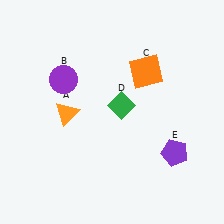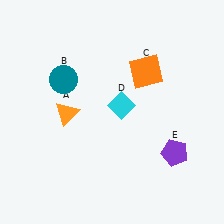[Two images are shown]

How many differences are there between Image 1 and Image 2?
There are 2 differences between the two images.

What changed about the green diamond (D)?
In Image 1, D is green. In Image 2, it changed to cyan.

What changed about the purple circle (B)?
In Image 1, B is purple. In Image 2, it changed to teal.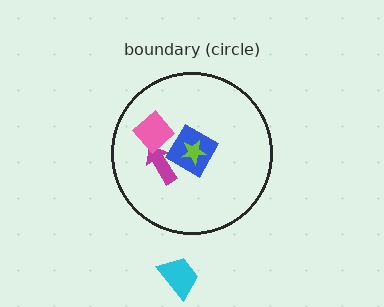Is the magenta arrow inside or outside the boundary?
Inside.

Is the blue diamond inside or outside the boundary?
Inside.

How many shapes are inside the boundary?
4 inside, 1 outside.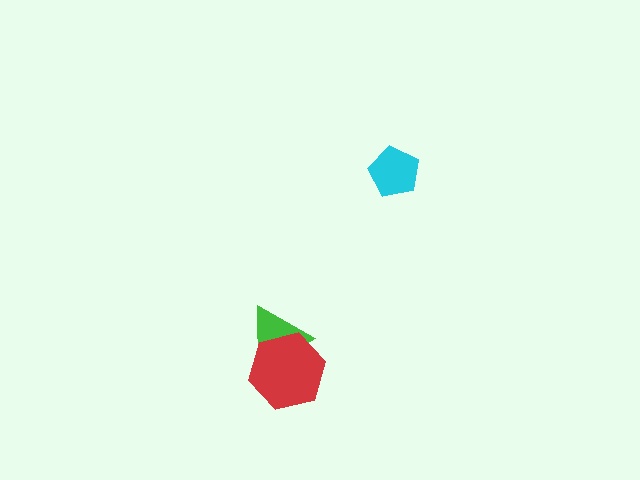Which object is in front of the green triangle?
The red hexagon is in front of the green triangle.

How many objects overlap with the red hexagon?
1 object overlaps with the red hexagon.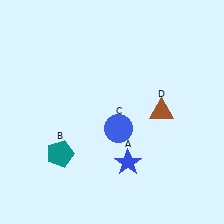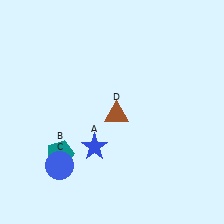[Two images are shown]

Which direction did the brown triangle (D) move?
The brown triangle (D) moved left.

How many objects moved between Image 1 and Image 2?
3 objects moved between the two images.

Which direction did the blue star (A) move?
The blue star (A) moved left.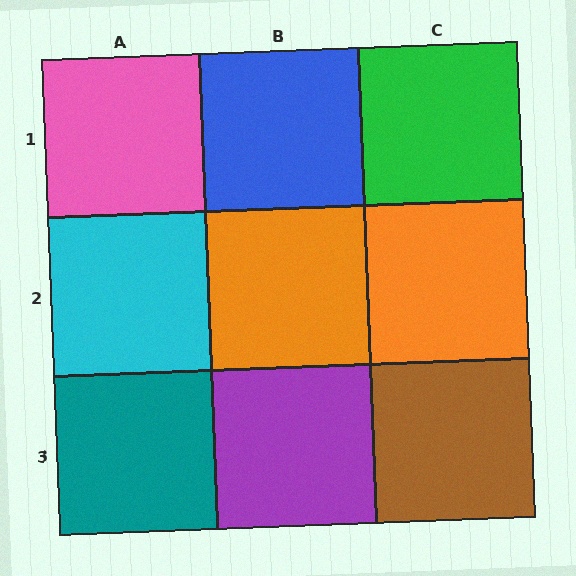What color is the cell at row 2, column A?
Cyan.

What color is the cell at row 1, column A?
Pink.